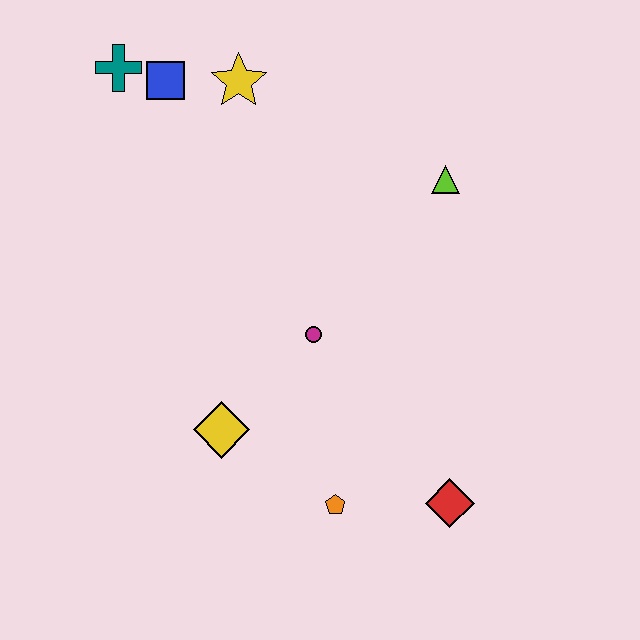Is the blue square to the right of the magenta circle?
No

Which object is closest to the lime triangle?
The magenta circle is closest to the lime triangle.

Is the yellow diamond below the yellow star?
Yes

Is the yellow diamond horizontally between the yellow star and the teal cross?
Yes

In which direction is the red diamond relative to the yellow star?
The red diamond is below the yellow star.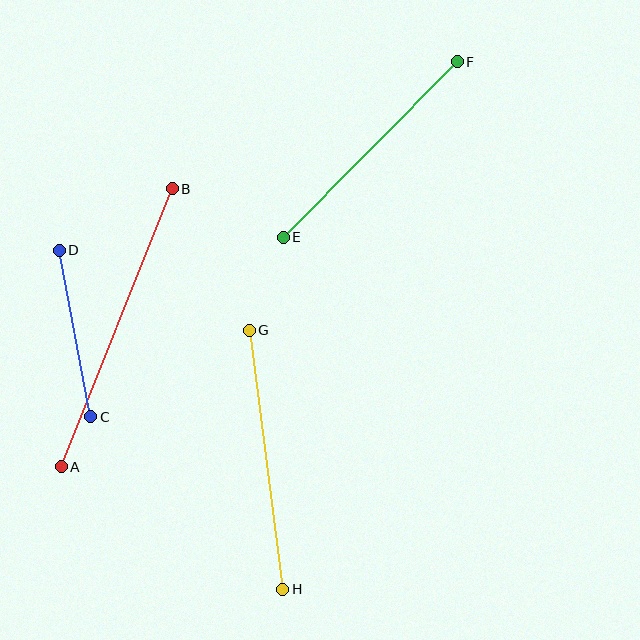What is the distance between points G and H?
The distance is approximately 262 pixels.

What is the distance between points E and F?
The distance is approximately 247 pixels.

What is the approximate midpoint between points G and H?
The midpoint is at approximately (266, 460) pixels.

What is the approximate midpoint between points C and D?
The midpoint is at approximately (75, 333) pixels.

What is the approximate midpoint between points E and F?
The midpoint is at approximately (370, 150) pixels.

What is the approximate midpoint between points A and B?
The midpoint is at approximately (117, 328) pixels.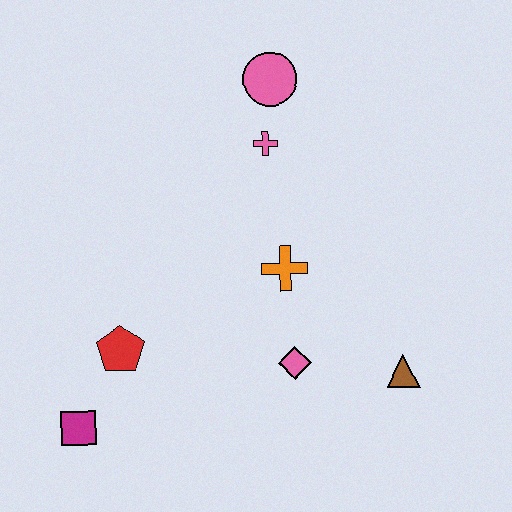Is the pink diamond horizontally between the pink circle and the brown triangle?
Yes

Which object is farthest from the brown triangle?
The magenta square is farthest from the brown triangle.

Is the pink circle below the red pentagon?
No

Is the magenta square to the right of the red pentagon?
No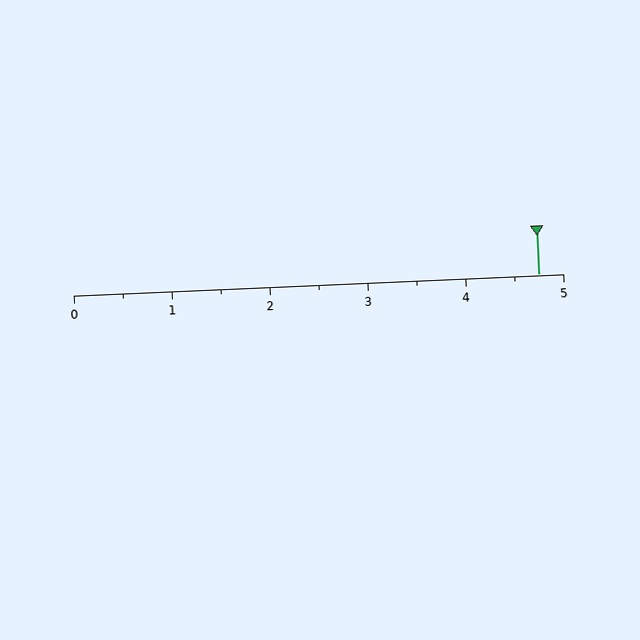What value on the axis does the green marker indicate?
The marker indicates approximately 4.8.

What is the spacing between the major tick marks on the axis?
The major ticks are spaced 1 apart.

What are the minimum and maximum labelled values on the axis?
The axis runs from 0 to 5.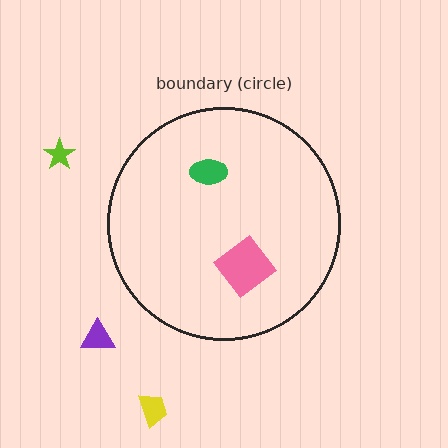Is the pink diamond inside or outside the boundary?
Inside.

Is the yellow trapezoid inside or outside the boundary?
Outside.